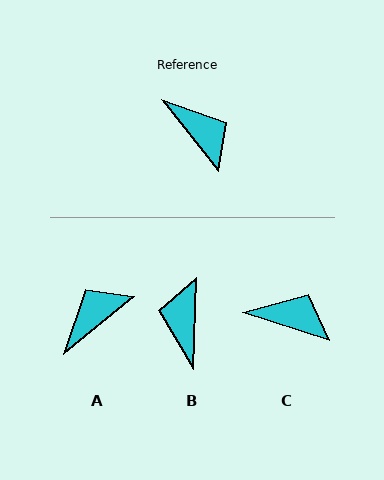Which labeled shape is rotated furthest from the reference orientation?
B, about 140 degrees away.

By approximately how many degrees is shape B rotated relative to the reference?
Approximately 140 degrees counter-clockwise.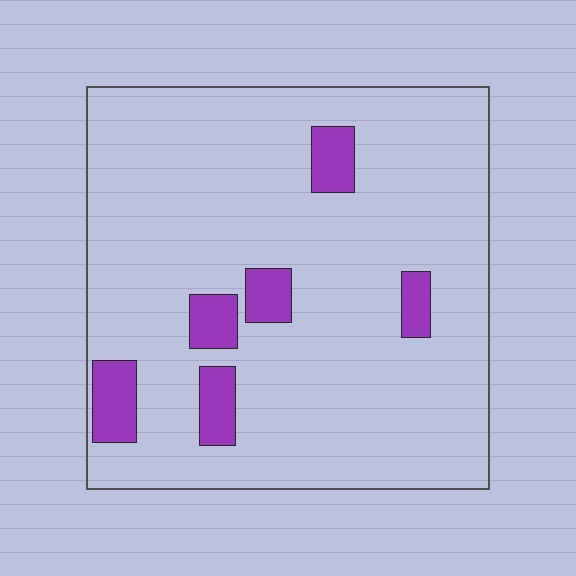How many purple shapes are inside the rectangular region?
6.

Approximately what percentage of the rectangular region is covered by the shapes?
Approximately 10%.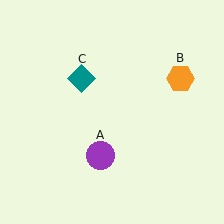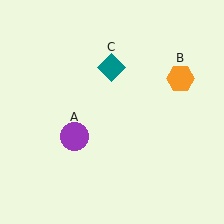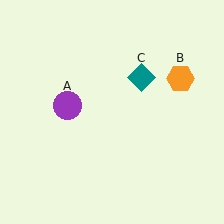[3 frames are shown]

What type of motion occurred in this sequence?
The purple circle (object A), teal diamond (object C) rotated clockwise around the center of the scene.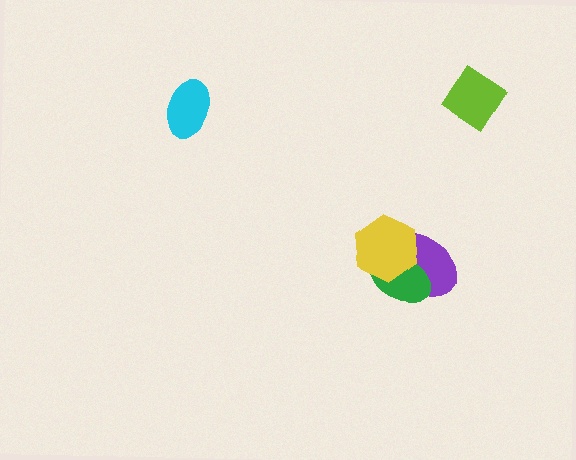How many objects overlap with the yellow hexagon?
2 objects overlap with the yellow hexagon.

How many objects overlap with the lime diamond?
0 objects overlap with the lime diamond.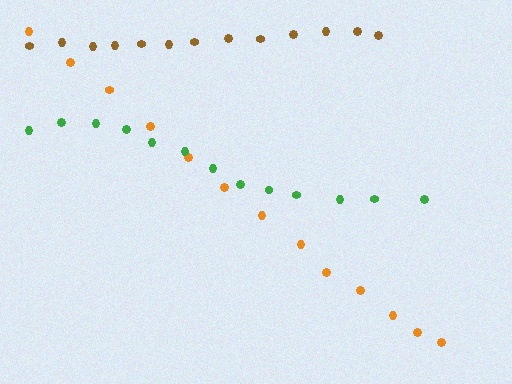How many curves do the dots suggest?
There are 3 distinct paths.